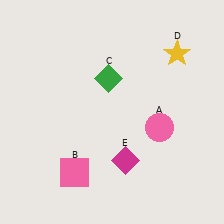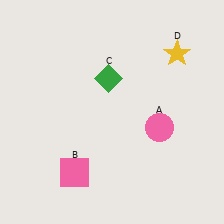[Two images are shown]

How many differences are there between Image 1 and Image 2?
There is 1 difference between the two images.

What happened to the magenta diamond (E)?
The magenta diamond (E) was removed in Image 2. It was in the bottom-right area of Image 1.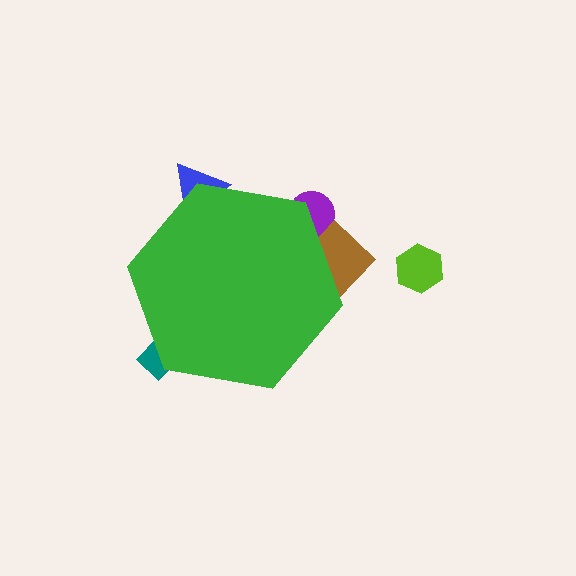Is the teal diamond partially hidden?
Yes, the teal diamond is partially hidden behind the green hexagon.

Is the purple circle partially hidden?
Yes, the purple circle is partially hidden behind the green hexagon.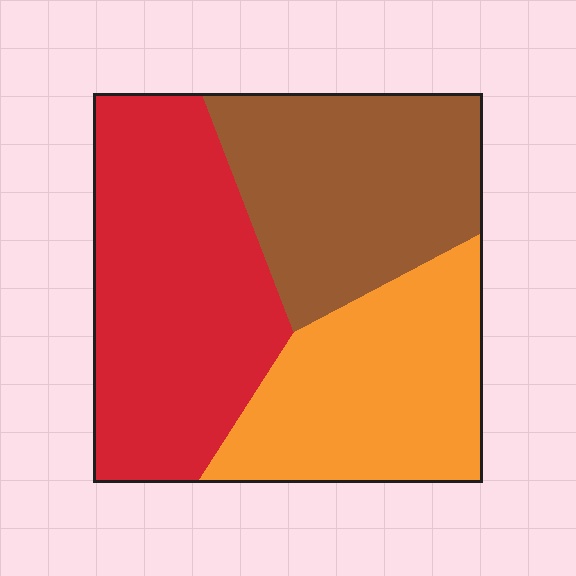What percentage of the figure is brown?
Brown covers about 30% of the figure.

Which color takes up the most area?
Red, at roughly 40%.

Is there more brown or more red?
Red.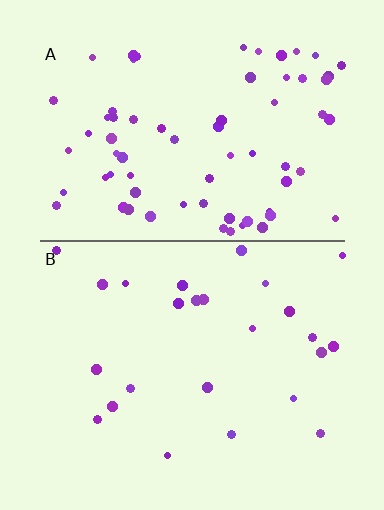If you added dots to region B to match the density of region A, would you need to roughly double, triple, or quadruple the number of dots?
Approximately triple.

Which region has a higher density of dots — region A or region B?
A (the top).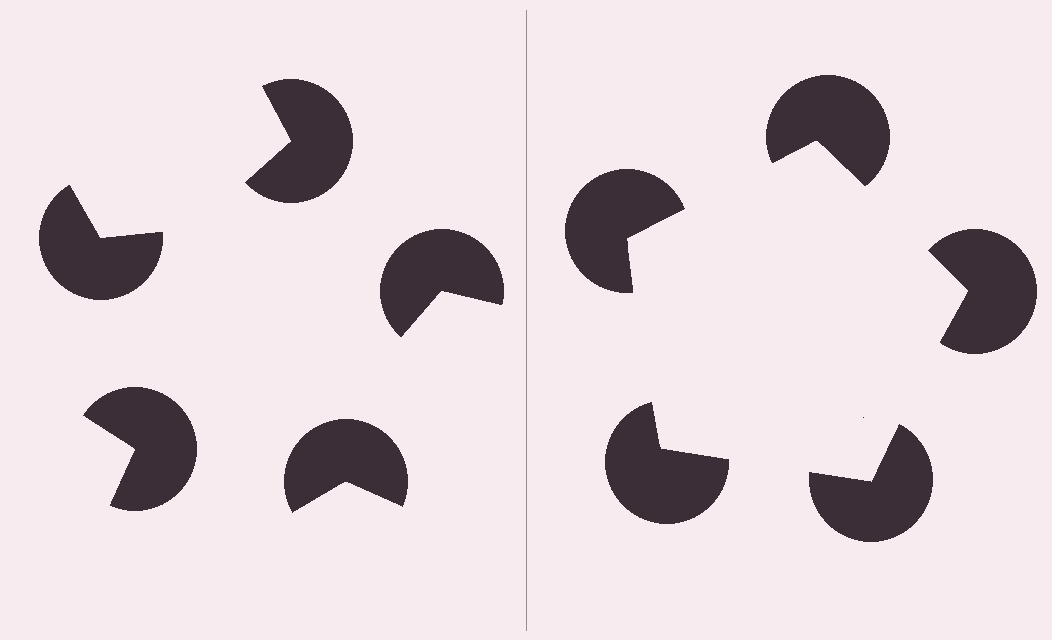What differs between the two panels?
The pac-man discs are positioned identically on both sides; only the wedge orientations differ. On the right they align to a pentagon; on the left they are misaligned.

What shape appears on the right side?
An illusory pentagon.